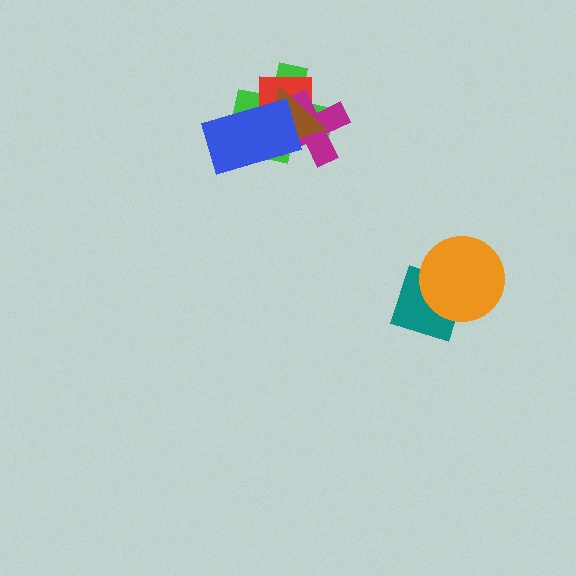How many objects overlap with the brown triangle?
4 objects overlap with the brown triangle.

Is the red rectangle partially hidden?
Yes, it is partially covered by another shape.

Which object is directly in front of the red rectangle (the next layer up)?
The magenta cross is directly in front of the red rectangle.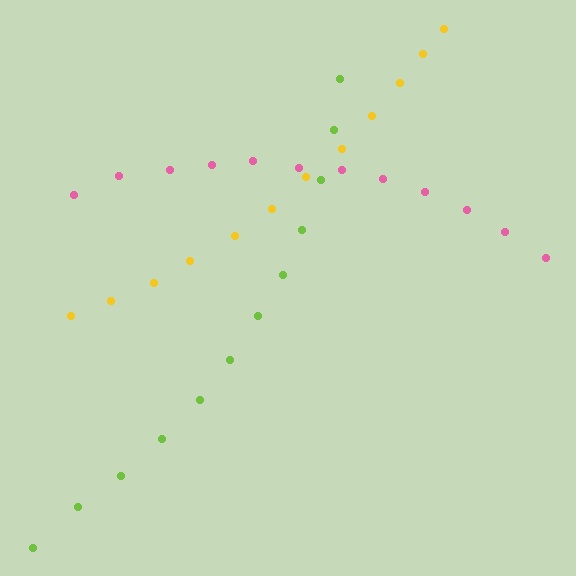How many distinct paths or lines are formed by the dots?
There are 3 distinct paths.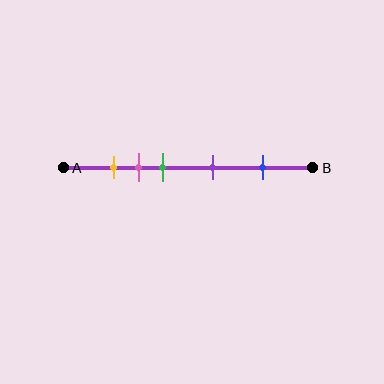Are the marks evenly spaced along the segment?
No, the marks are not evenly spaced.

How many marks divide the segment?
There are 5 marks dividing the segment.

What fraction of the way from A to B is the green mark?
The green mark is approximately 40% (0.4) of the way from A to B.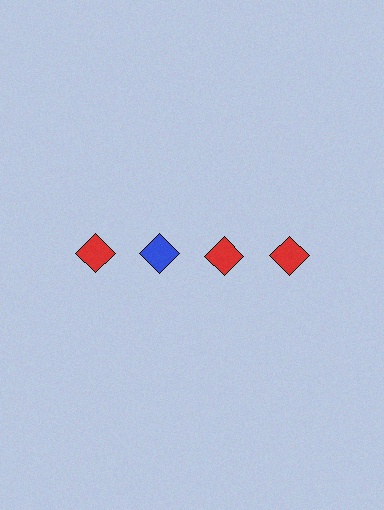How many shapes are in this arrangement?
There are 4 shapes arranged in a grid pattern.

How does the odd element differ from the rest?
It has a different color: blue instead of red.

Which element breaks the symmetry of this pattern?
The blue diamond in the top row, second from left column breaks the symmetry. All other shapes are red diamonds.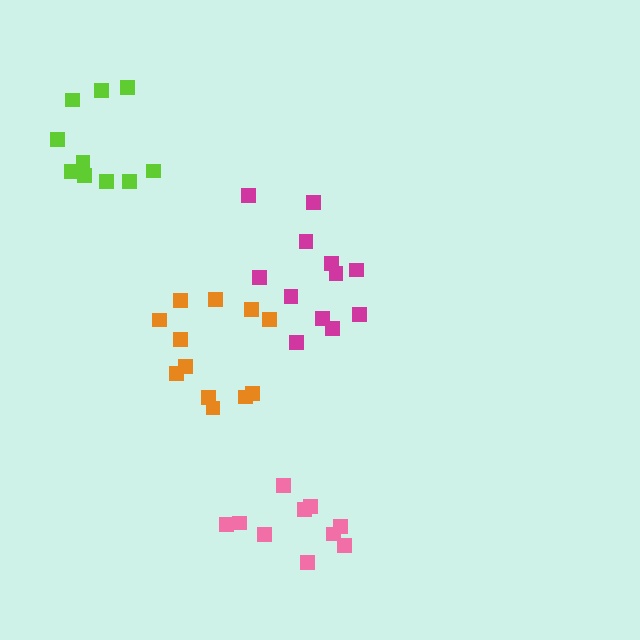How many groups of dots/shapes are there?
There are 4 groups.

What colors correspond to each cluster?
The clusters are colored: magenta, orange, pink, lime.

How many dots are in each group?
Group 1: 12 dots, Group 2: 12 dots, Group 3: 10 dots, Group 4: 10 dots (44 total).